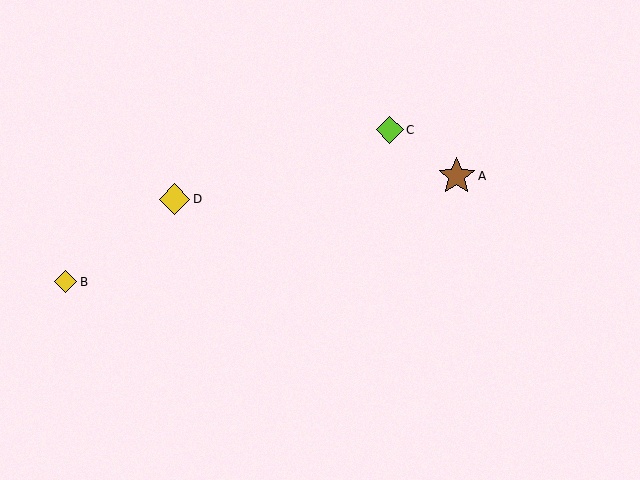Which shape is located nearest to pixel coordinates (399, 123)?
The lime diamond (labeled C) at (390, 130) is nearest to that location.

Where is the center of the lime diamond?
The center of the lime diamond is at (390, 130).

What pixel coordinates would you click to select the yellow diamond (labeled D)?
Click at (175, 199) to select the yellow diamond D.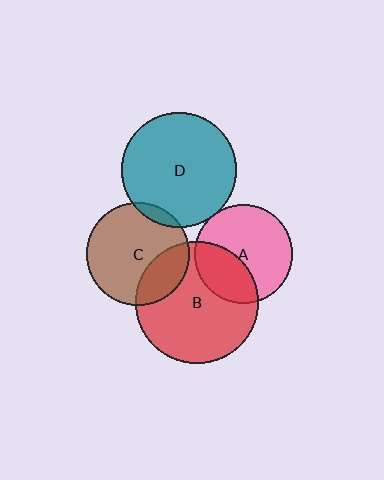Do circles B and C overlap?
Yes.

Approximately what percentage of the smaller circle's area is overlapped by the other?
Approximately 25%.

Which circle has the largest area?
Circle B (red).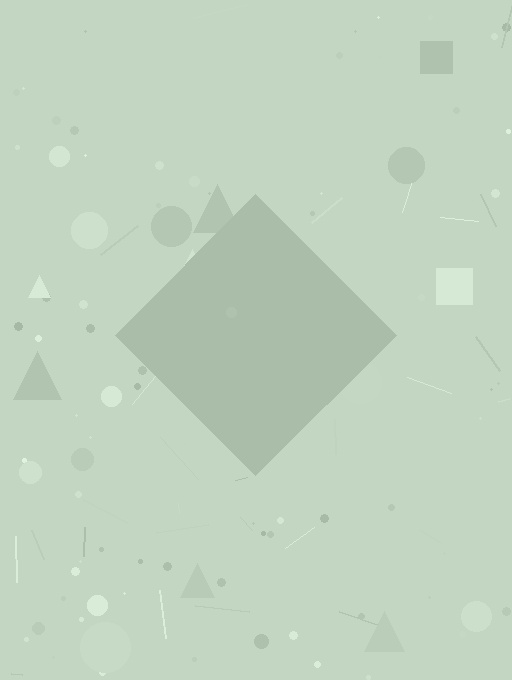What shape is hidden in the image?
A diamond is hidden in the image.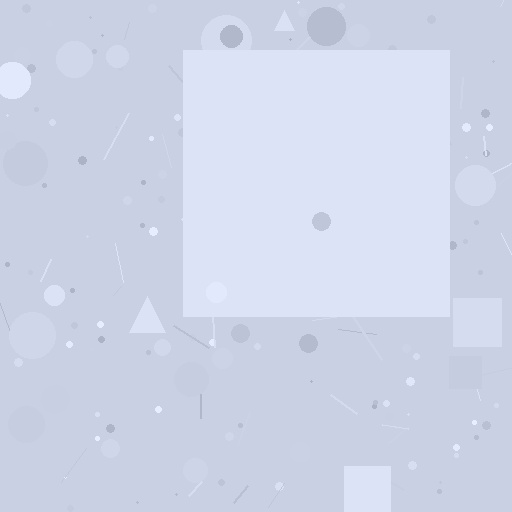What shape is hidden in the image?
A square is hidden in the image.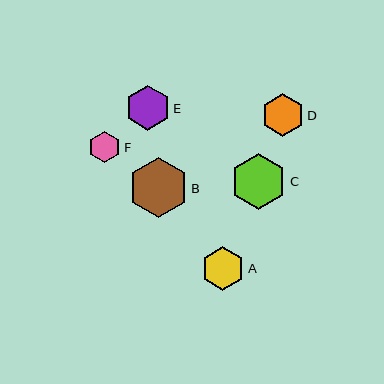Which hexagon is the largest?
Hexagon B is the largest with a size of approximately 60 pixels.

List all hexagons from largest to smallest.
From largest to smallest: B, C, E, A, D, F.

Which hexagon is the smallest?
Hexagon F is the smallest with a size of approximately 32 pixels.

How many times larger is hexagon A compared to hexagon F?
Hexagon A is approximately 1.4 times the size of hexagon F.